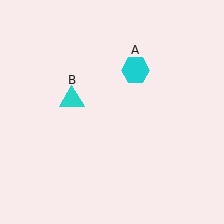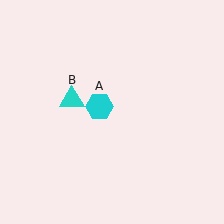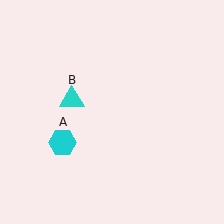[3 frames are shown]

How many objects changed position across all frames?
1 object changed position: cyan hexagon (object A).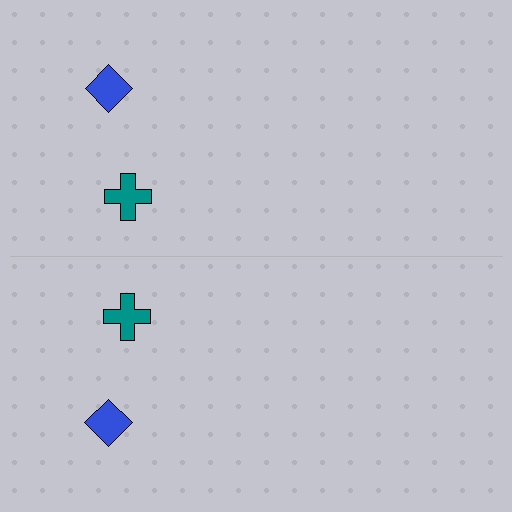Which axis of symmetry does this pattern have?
The pattern has a horizontal axis of symmetry running through the center of the image.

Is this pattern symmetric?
Yes, this pattern has bilateral (reflection) symmetry.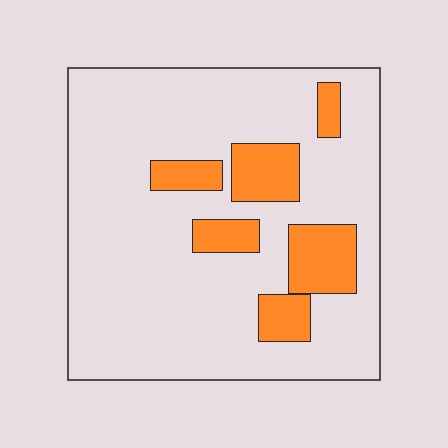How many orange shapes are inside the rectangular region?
6.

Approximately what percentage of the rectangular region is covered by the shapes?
Approximately 20%.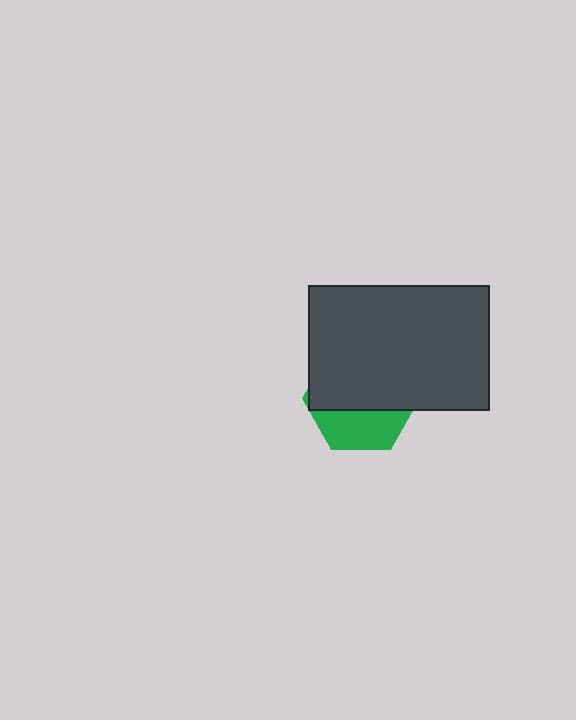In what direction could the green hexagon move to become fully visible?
The green hexagon could move down. That would shift it out from behind the dark gray rectangle entirely.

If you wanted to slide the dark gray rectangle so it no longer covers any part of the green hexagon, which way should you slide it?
Slide it up — that is the most direct way to separate the two shapes.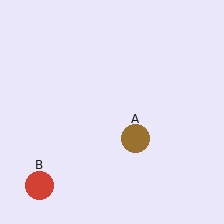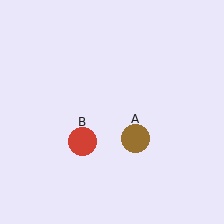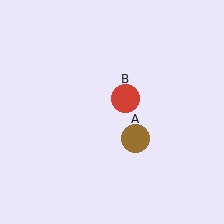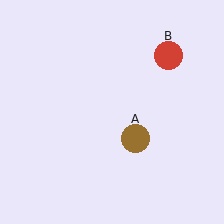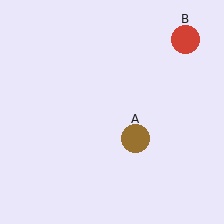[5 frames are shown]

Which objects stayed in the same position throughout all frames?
Brown circle (object A) remained stationary.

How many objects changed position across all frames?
1 object changed position: red circle (object B).